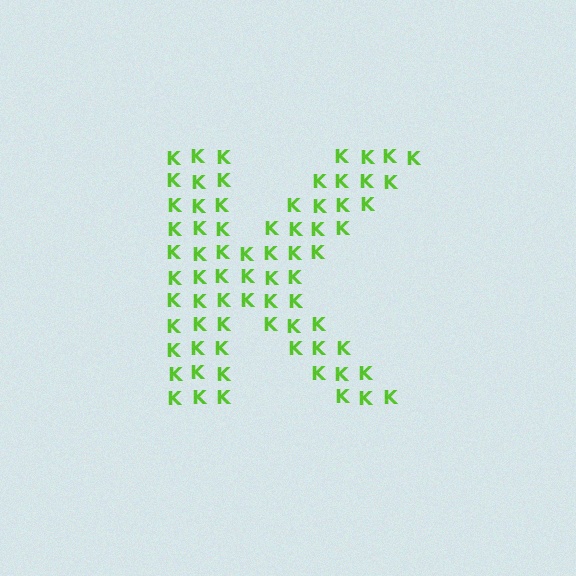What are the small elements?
The small elements are letter K's.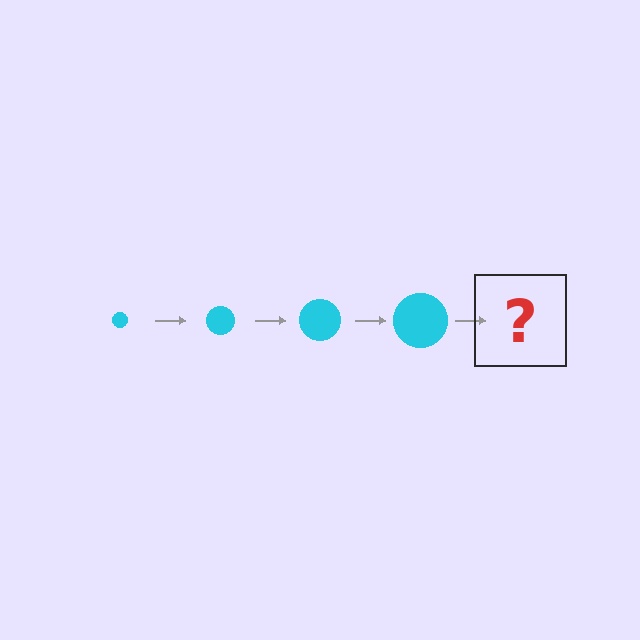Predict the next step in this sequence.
The next step is a cyan circle, larger than the previous one.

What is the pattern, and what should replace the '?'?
The pattern is that the circle gets progressively larger each step. The '?' should be a cyan circle, larger than the previous one.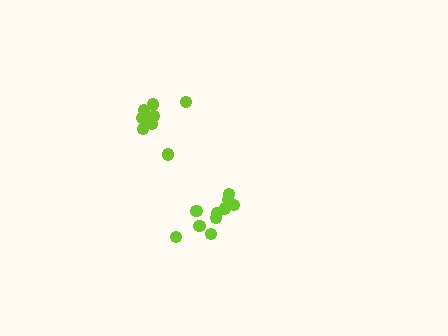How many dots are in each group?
Group 1: 10 dots, Group 2: 10 dots (20 total).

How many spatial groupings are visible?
There are 2 spatial groupings.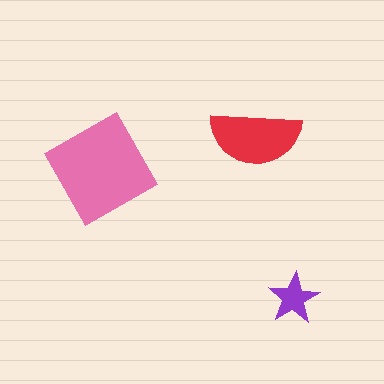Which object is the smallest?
The purple star.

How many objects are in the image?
There are 3 objects in the image.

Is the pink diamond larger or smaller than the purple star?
Larger.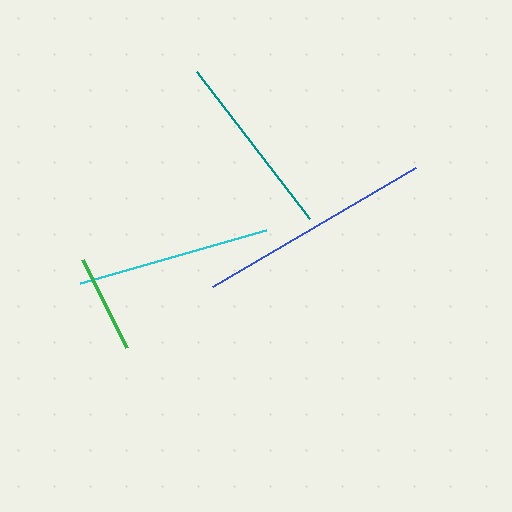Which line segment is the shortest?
The green line is the shortest at approximately 98 pixels.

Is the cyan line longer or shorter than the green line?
The cyan line is longer than the green line.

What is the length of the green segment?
The green segment is approximately 98 pixels long.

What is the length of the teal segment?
The teal segment is approximately 185 pixels long.